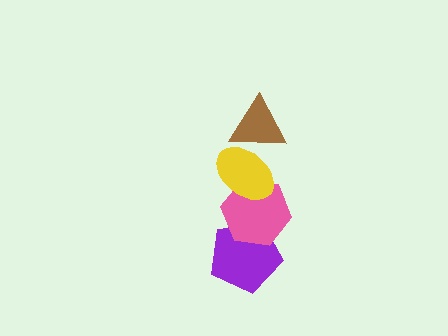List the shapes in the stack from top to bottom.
From top to bottom: the brown triangle, the yellow ellipse, the pink hexagon, the purple pentagon.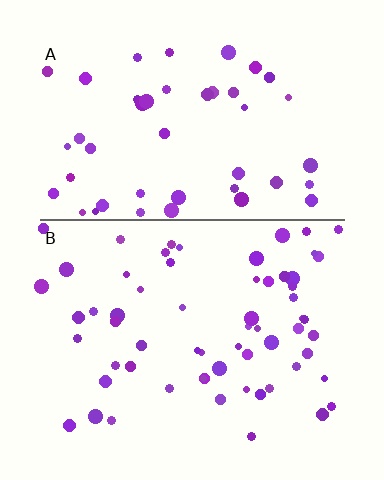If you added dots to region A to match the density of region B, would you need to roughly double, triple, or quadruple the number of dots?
Approximately double.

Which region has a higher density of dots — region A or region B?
B (the bottom).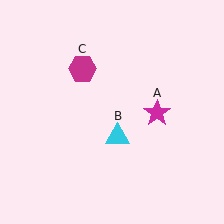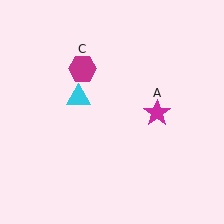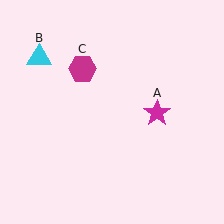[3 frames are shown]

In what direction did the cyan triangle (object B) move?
The cyan triangle (object B) moved up and to the left.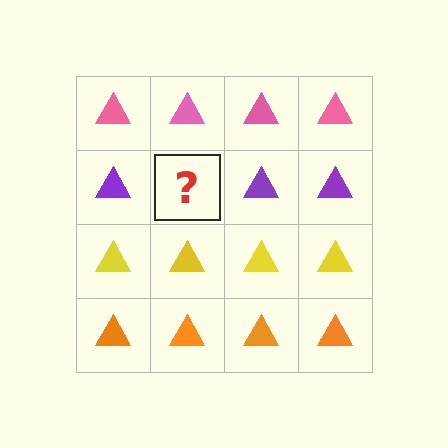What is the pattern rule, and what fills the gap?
The rule is that each row has a consistent color. The gap should be filled with a purple triangle.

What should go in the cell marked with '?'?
The missing cell should contain a purple triangle.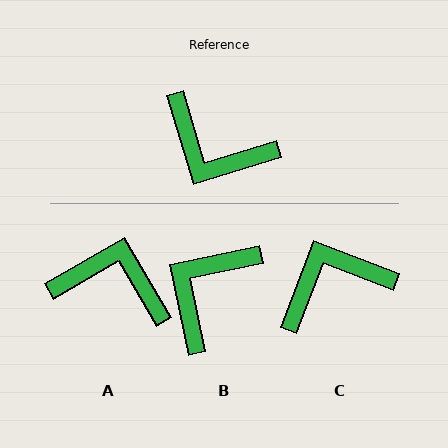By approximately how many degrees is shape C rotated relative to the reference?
Approximately 128 degrees clockwise.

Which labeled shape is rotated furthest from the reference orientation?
A, about 167 degrees away.